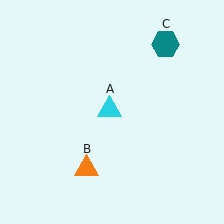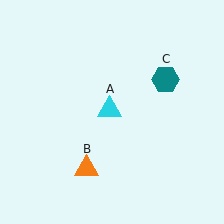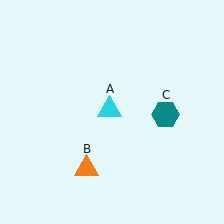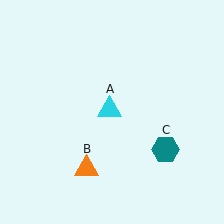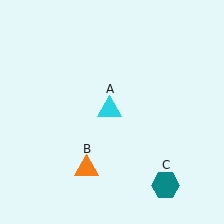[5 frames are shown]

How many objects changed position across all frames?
1 object changed position: teal hexagon (object C).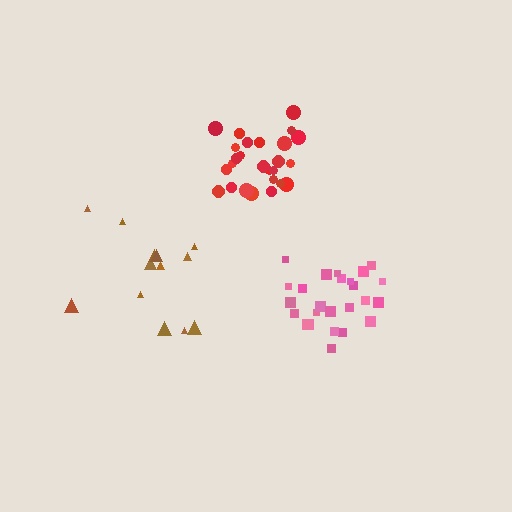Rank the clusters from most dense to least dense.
red, pink, brown.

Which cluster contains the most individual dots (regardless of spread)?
Pink (26).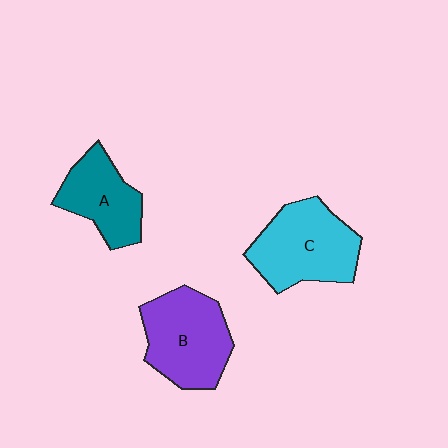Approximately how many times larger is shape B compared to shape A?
Approximately 1.3 times.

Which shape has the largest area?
Shape C (cyan).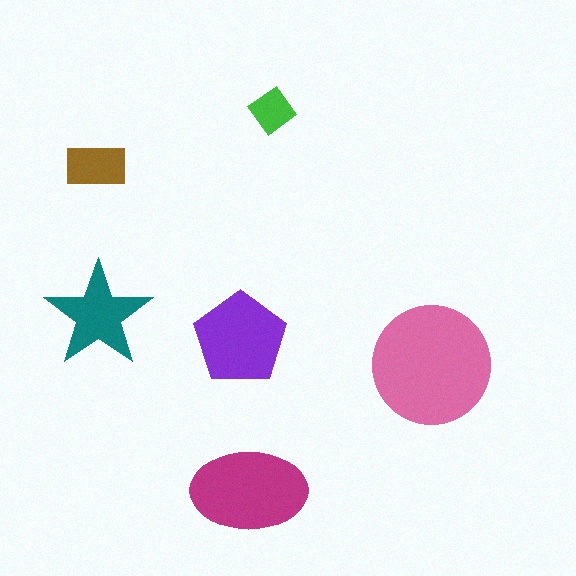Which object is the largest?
The pink circle.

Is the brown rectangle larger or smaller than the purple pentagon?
Smaller.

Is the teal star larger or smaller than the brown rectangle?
Larger.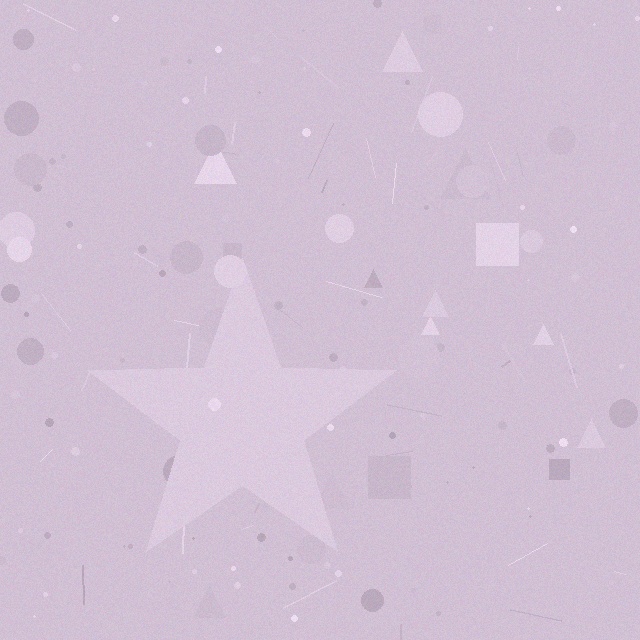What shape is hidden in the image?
A star is hidden in the image.